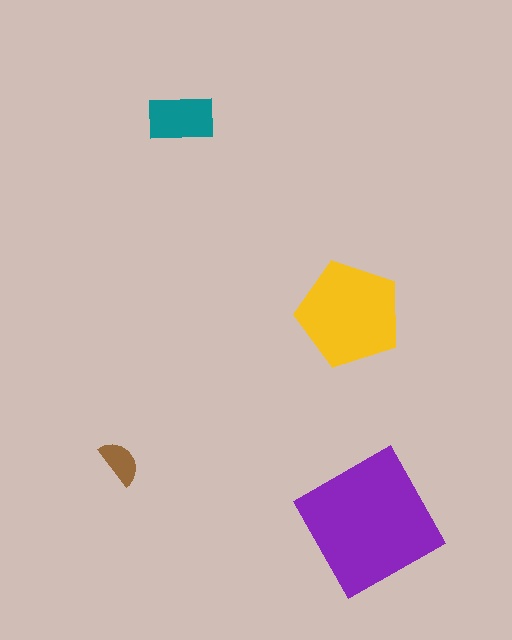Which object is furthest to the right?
The purple square is rightmost.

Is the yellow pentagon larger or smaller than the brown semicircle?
Larger.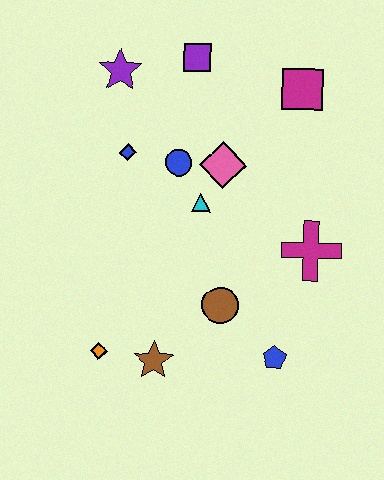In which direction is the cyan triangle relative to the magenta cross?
The cyan triangle is to the left of the magenta cross.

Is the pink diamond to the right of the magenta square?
No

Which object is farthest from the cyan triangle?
The orange diamond is farthest from the cyan triangle.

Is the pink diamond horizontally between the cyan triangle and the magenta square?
Yes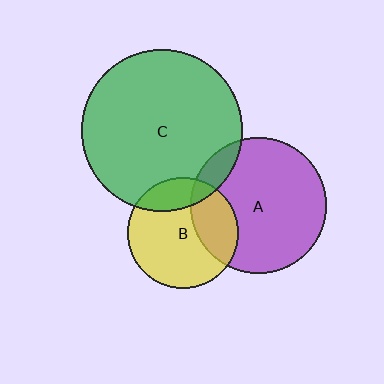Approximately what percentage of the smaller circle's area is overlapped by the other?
Approximately 30%.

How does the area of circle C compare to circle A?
Approximately 1.4 times.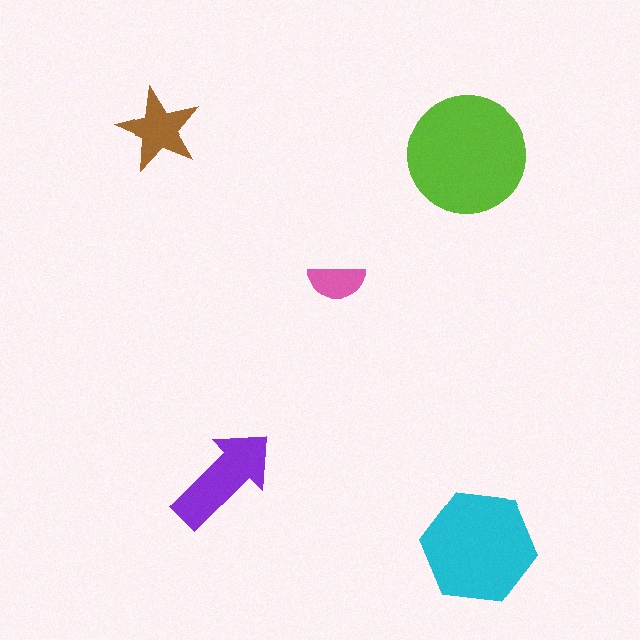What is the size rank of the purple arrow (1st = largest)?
3rd.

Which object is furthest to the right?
The cyan hexagon is rightmost.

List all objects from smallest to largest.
The pink semicircle, the brown star, the purple arrow, the cyan hexagon, the lime circle.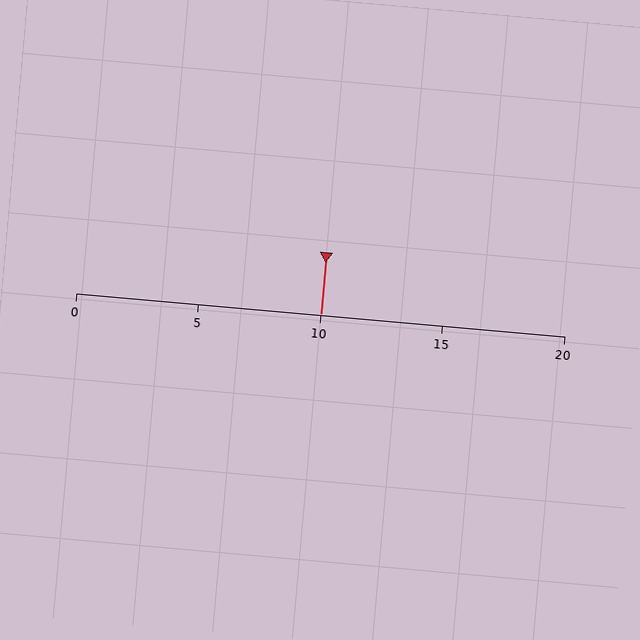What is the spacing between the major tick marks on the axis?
The major ticks are spaced 5 apart.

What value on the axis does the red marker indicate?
The marker indicates approximately 10.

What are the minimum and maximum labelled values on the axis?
The axis runs from 0 to 20.